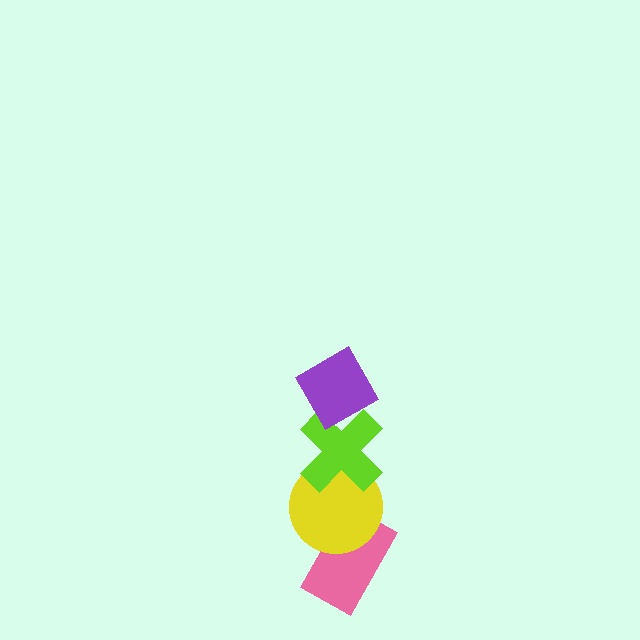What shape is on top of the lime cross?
The purple diamond is on top of the lime cross.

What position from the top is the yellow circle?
The yellow circle is 3rd from the top.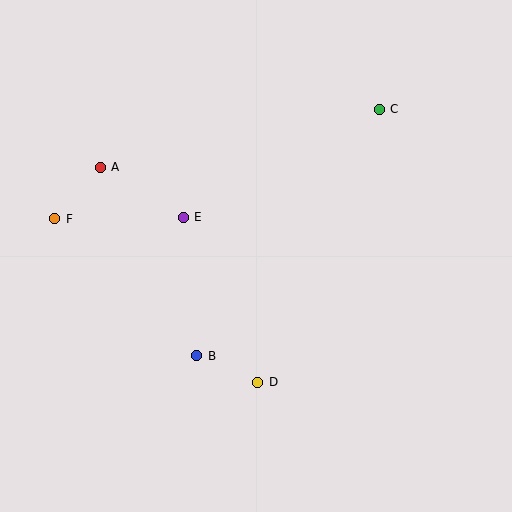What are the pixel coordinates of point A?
Point A is at (100, 167).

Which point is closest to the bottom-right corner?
Point D is closest to the bottom-right corner.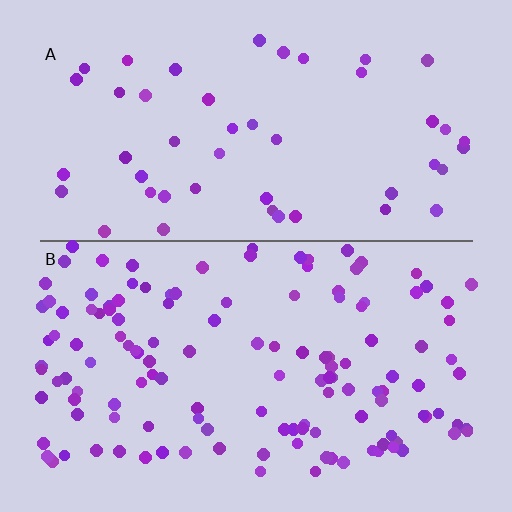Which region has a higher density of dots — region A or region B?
B (the bottom).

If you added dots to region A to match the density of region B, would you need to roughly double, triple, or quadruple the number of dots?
Approximately triple.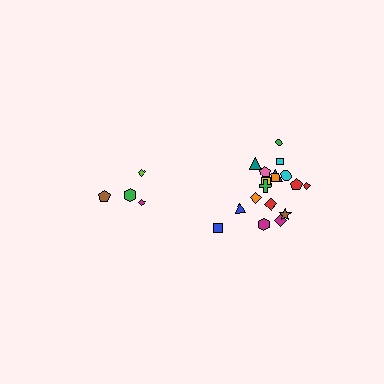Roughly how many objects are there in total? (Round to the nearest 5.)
Roughly 20 objects in total.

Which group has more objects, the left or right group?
The right group.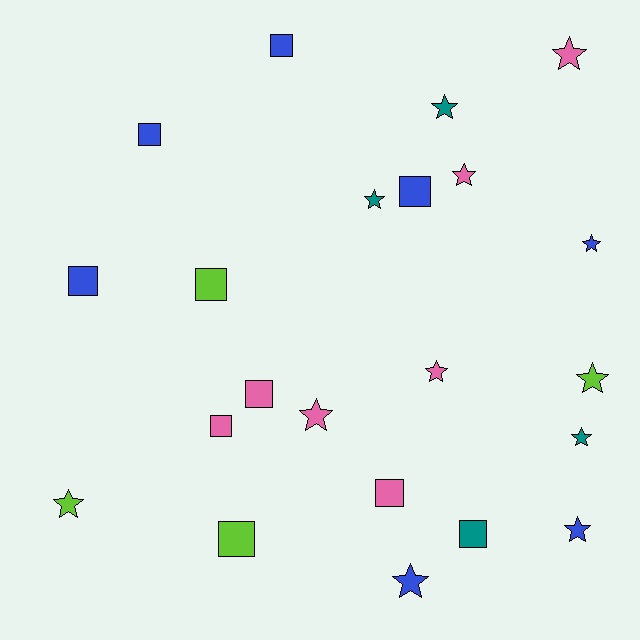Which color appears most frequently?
Blue, with 7 objects.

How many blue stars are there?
There are 3 blue stars.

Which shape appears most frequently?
Star, with 12 objects.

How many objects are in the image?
There are 22 objects.